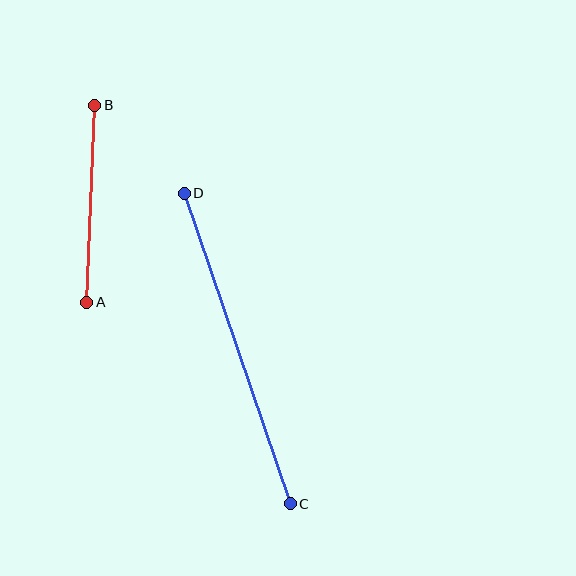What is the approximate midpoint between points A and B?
The midpoint is at approximately (91, 204) pixels.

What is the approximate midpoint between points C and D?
The midpoint is at approximately (237, 349) pixels.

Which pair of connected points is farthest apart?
Points C and D are farthest apart.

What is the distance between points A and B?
The distance is approximately 197 pixels.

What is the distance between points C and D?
The distance is approximately 328 pixels.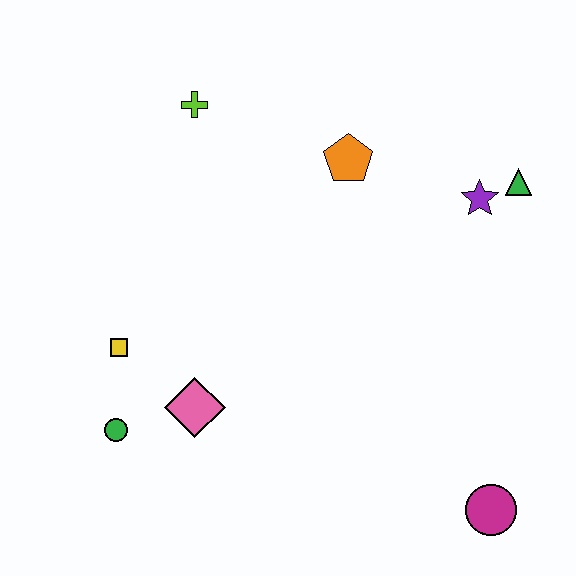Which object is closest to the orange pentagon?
The purple star is closest to the orange pentagon.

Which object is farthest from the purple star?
The green circle is farthest from the purple star.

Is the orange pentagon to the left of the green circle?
No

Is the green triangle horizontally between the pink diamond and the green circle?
No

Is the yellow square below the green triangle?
Yes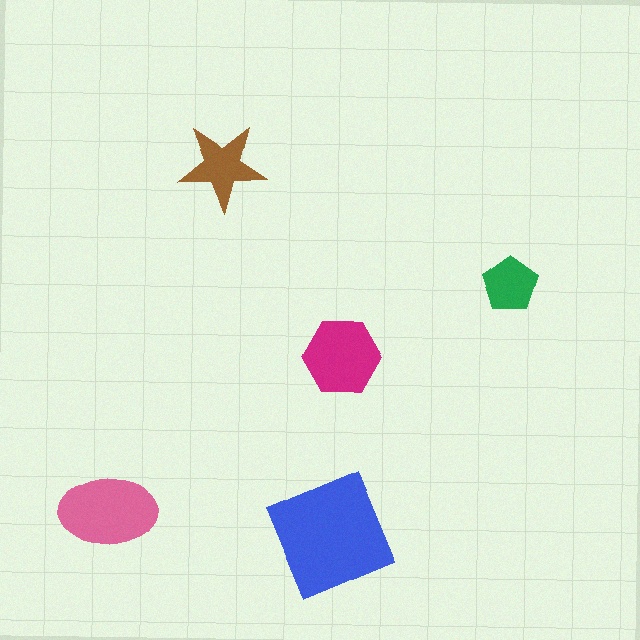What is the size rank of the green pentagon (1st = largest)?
5th.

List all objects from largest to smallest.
The blue square, the pink ellipse, the magenta hexagon, the brown star, the green pentagon.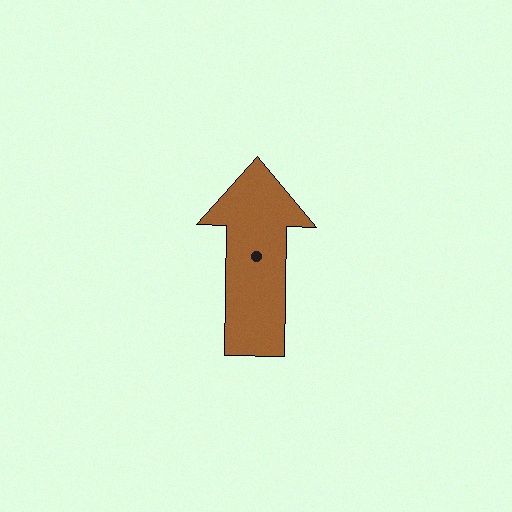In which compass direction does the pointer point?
North.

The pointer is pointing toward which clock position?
Roughly 12 o'clock.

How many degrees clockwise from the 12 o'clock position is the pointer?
Approximately 1 degrees.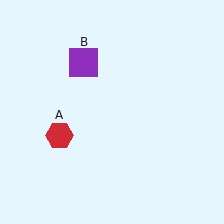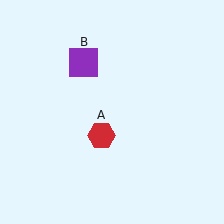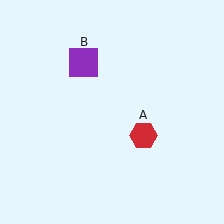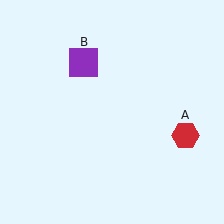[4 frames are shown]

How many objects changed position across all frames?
1 object changed position: red hexagon (object A).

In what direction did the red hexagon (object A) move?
The red hexagon (object A) moved right.